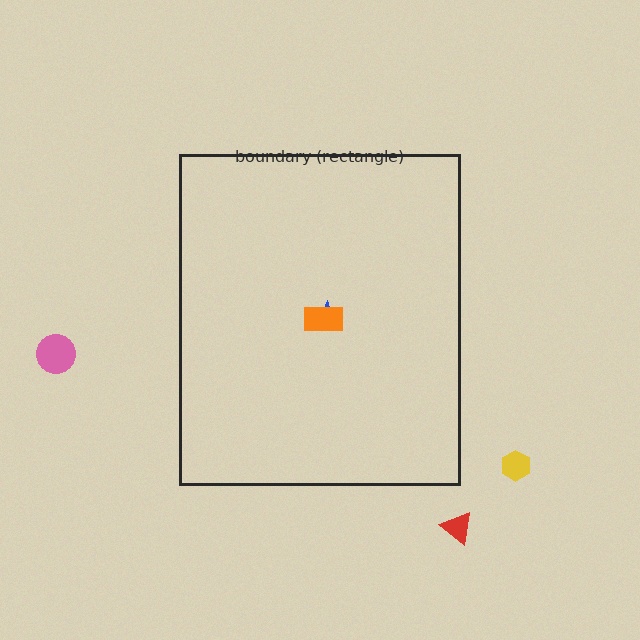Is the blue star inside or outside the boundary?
Inside.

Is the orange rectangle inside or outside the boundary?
Inside.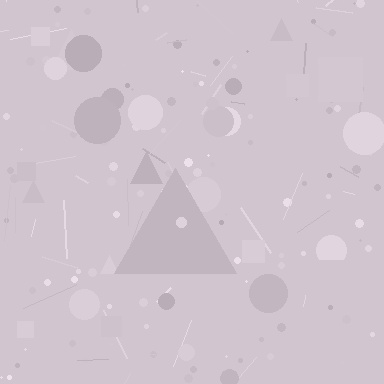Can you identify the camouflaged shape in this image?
The camouflaged shape is a triangle.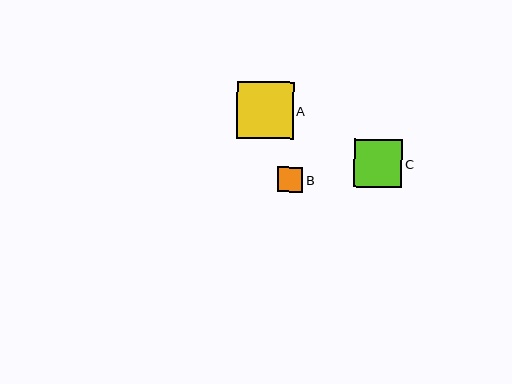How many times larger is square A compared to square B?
Square A is approximately 2.3 times the size of square B.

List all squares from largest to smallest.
From largest to smallest: A, C, B.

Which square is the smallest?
Square B is the smallest with a size of approximately 25 pixels.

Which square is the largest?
Square A is the largest with a size of approximately 57 pixels.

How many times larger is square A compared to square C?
Square A is approximately 1.2 times the size of square C.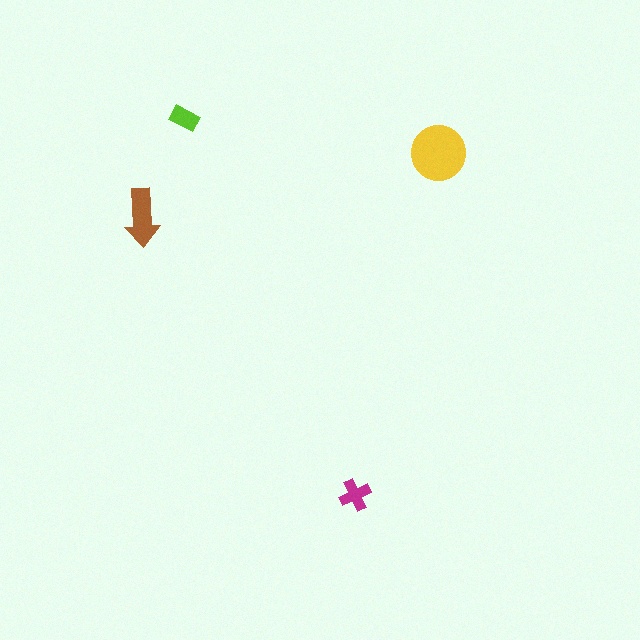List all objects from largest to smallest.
The yellow circle, the brown arrow, the magenta cross, the lime rectangle.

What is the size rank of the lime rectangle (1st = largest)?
4th.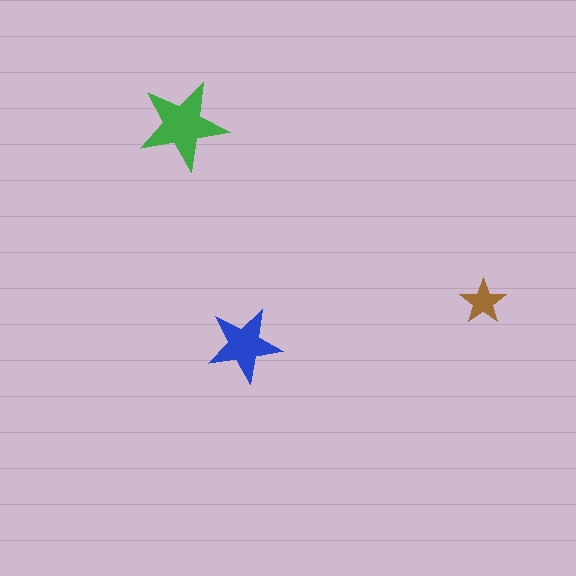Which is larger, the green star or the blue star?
The green one.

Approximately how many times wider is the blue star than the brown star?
About 1.5 times wider.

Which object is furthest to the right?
The brown star is rightmost.